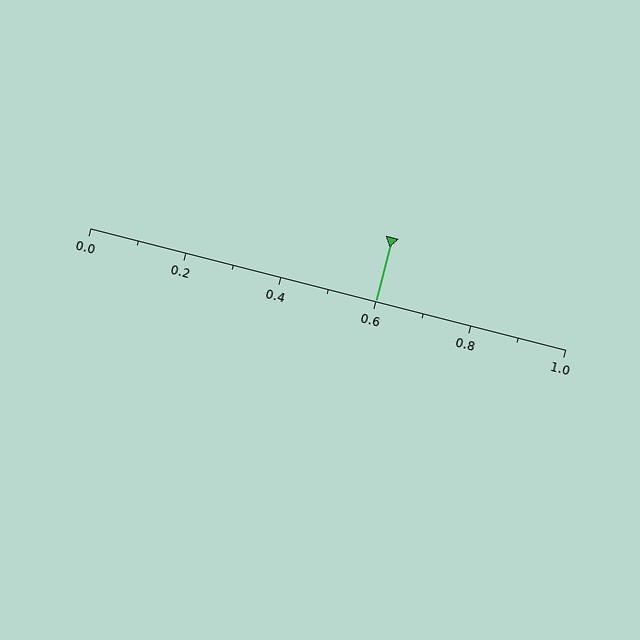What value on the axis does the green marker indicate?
The marker indicates approximately 0.6.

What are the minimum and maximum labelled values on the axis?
The axis runs from 0.0 to 1.0.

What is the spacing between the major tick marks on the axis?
The major ticks are spaced 0.2 apart.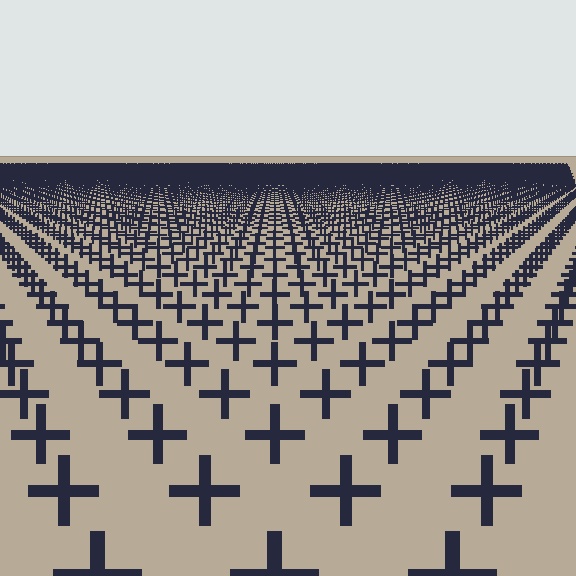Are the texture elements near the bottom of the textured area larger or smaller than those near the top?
Larger. Near the bottom, elements are closer to the viewer and appear at a bigger on-screen size.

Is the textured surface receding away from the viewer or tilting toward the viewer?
The surface is receding away from the viewer. Texture elements get smaller and denser toward the top.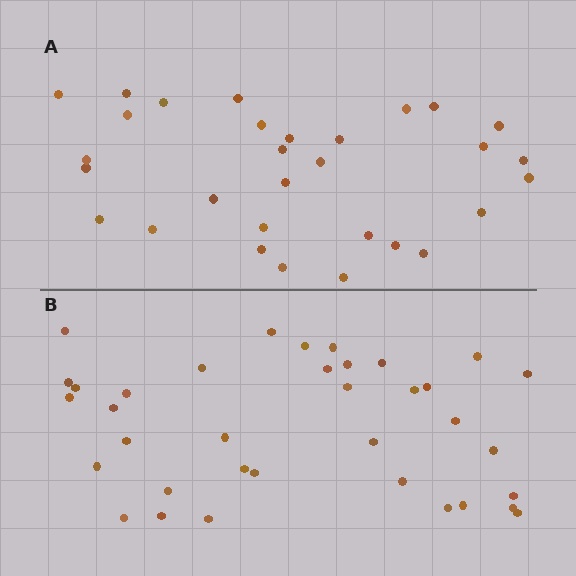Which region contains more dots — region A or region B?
Region B (the bottom region) has more dots.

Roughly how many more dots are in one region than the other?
Region B has about 6 more dots than region A.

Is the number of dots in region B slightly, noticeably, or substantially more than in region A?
Region B has only slightly more — the two regions are fairly close. The ratio is roughly 1.2 to 1.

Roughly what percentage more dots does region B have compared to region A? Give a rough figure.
About 20% more.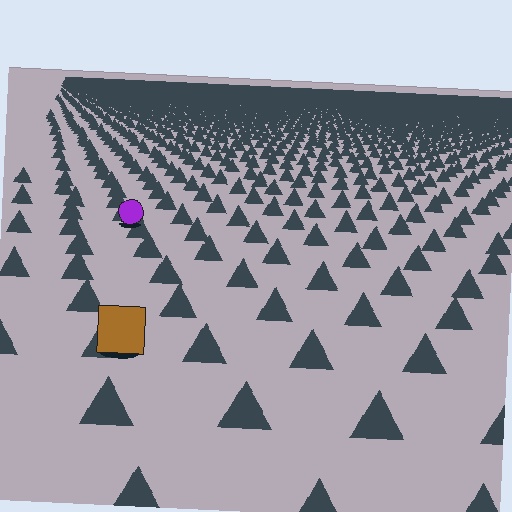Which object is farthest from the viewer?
The purple circle is farthest from the viewer. It appears smaller and the ground texture around it is denser.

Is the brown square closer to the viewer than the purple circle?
Yes. The brown square is closer — you can tell from the texture gradient: the ground texture is coarser near it.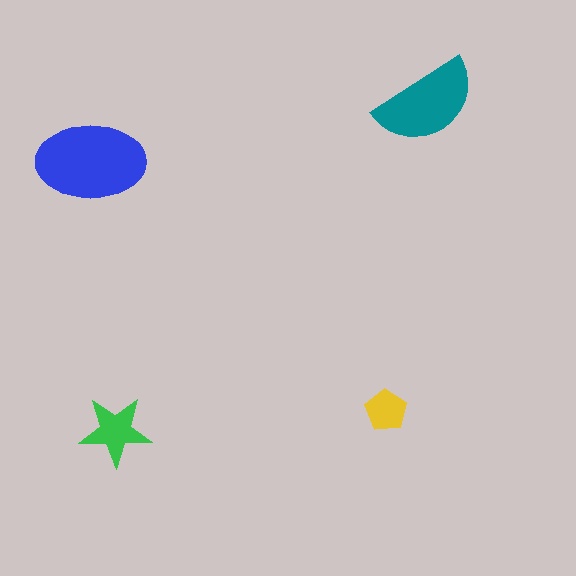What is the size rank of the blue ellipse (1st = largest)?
1st.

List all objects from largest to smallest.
The blue ellipse, the teal semicircle, the green star, the yellow pentagon.